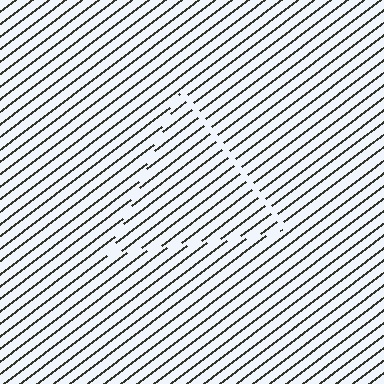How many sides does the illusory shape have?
3 sides — the line-ends trace a triangle.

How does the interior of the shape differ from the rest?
The interior of the shape contains the same grating, shifted by half a period — the contour is defined by the phase discontinuity where line-ends from the inner and outer gratings abut.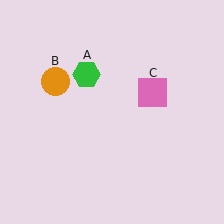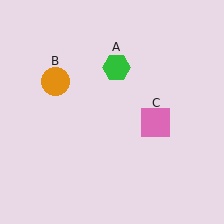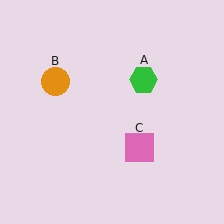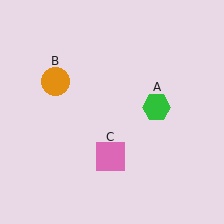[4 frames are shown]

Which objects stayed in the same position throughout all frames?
Orange circle (object B) remained stationary.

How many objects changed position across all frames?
2 objects changed position: green hexagon (object A), pink square (object C).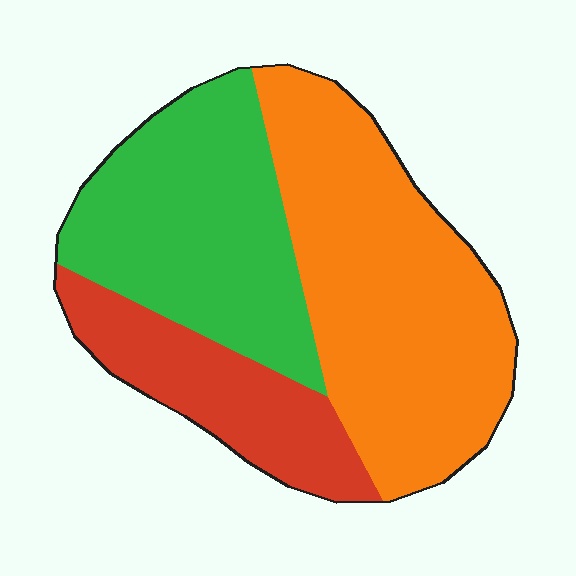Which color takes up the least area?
Red, at roughly 20%.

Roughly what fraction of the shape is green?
Green takes up about one third (1/3) of the shape.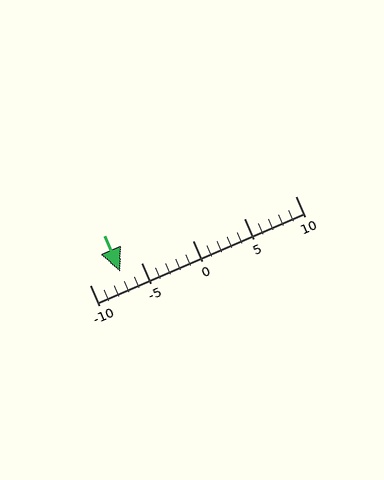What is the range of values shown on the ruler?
The ruler shows values from -10 to 10.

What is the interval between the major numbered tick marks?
The major tick marks are spaced 5 units apart.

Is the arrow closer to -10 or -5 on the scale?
The arrow is closer to -5.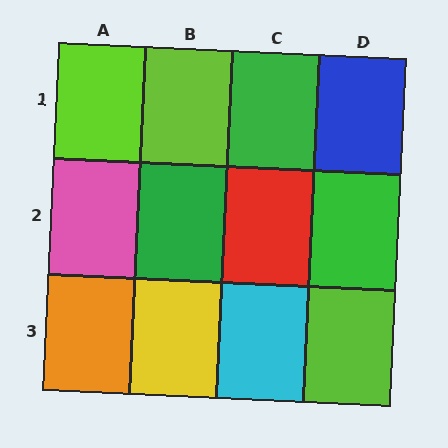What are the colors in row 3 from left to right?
Orange, yellow, cyan, lime.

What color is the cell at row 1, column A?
Lime.